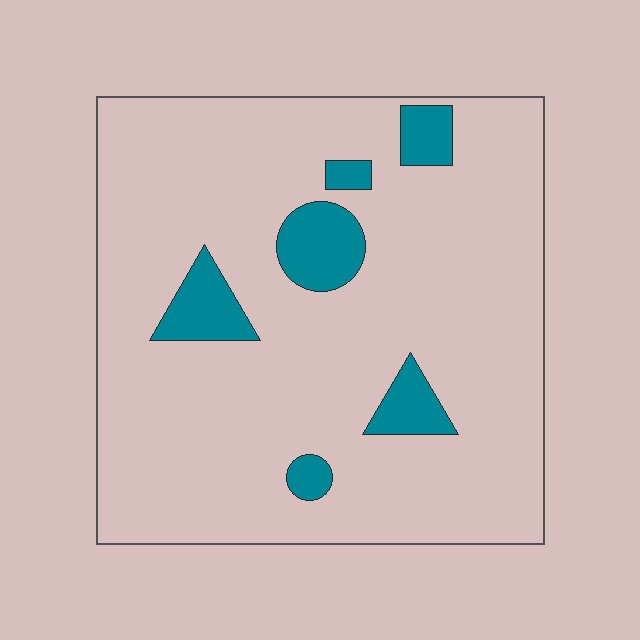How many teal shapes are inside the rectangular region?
6.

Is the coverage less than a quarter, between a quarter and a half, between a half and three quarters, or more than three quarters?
Less than a quarter.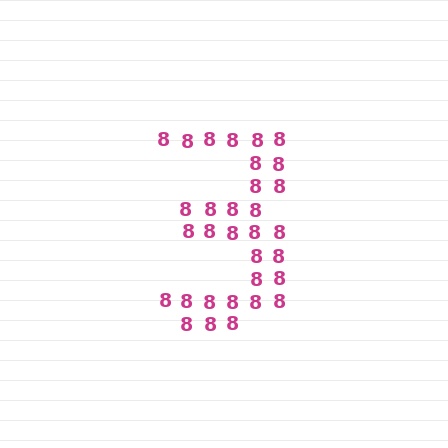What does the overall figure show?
The overall figure shows the digit 3.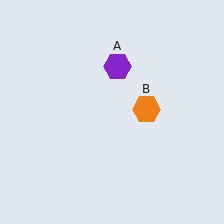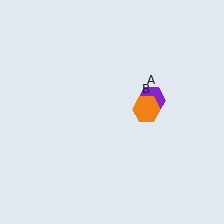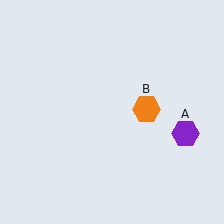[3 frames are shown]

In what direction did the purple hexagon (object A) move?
The purple hexagon (object A) moved down and to the right.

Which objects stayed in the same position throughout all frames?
Orange hexagon (object B) remained stationary.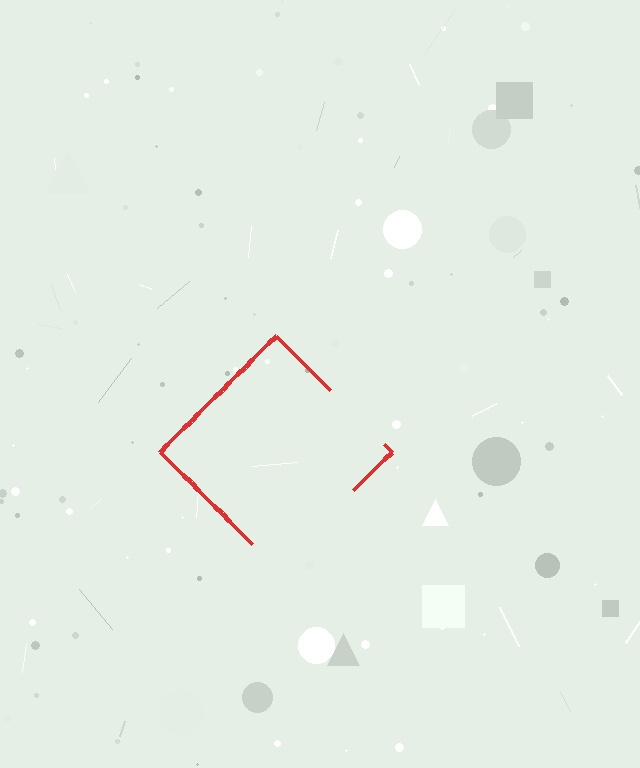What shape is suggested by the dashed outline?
The dashed outline suggests a diamond.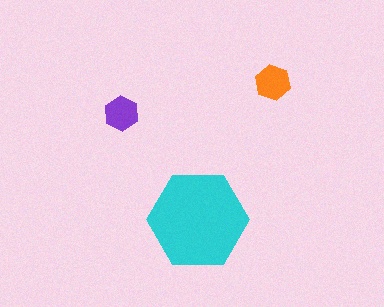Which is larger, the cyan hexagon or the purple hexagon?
The cyan one.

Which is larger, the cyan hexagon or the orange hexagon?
The cyan one.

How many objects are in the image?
There are 3 objects in the image.